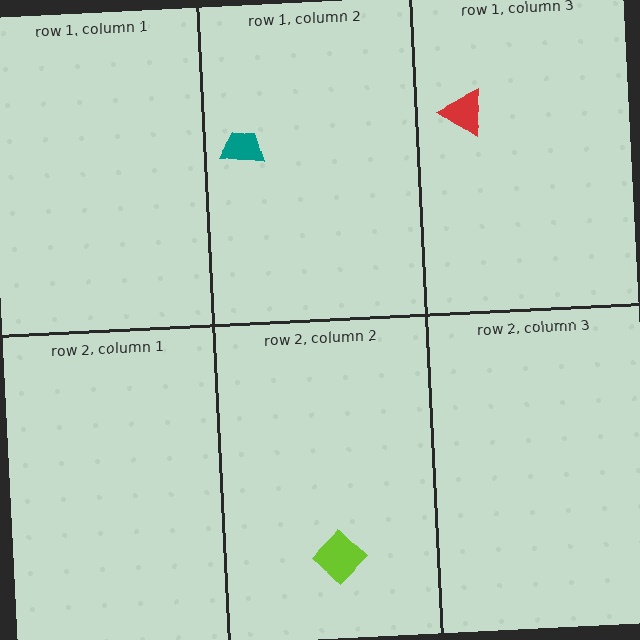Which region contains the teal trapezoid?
The row 1, column 2 region.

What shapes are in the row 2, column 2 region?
The lime diamond.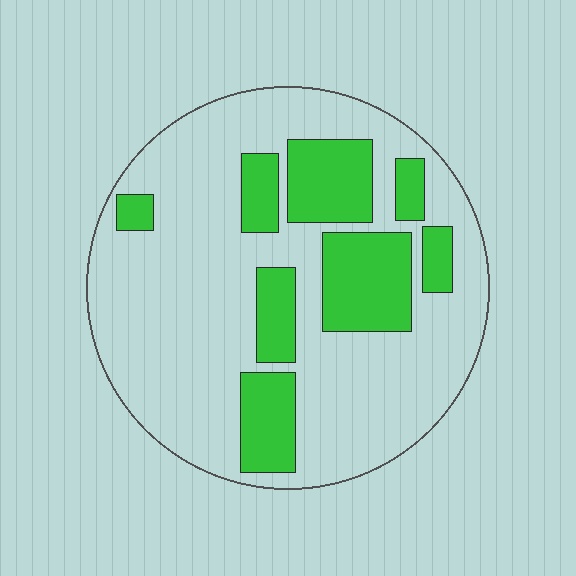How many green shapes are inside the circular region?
8.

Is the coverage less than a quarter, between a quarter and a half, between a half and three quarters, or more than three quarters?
Between a quarter and a half.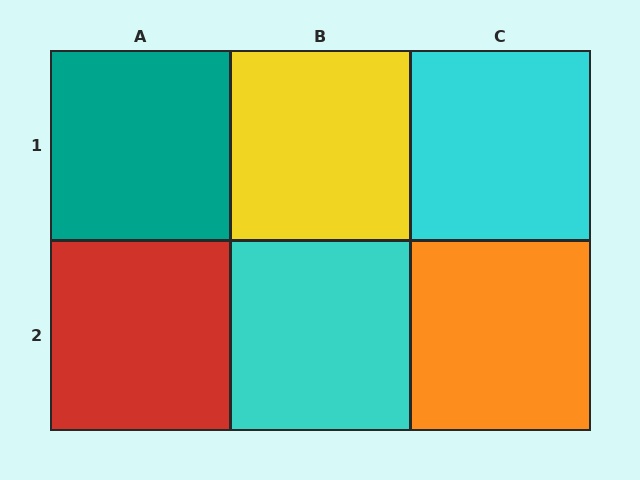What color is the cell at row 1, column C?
Cyan.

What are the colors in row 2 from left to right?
Red, cyan, orange.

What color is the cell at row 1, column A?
Teal.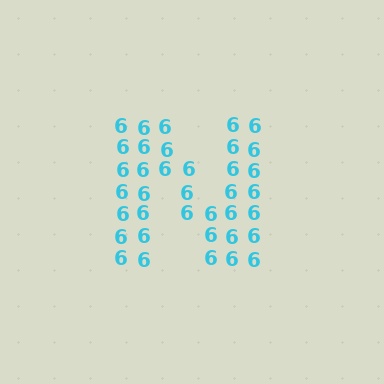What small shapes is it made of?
It is made of small digit 6's.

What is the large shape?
The large shape is the letter N.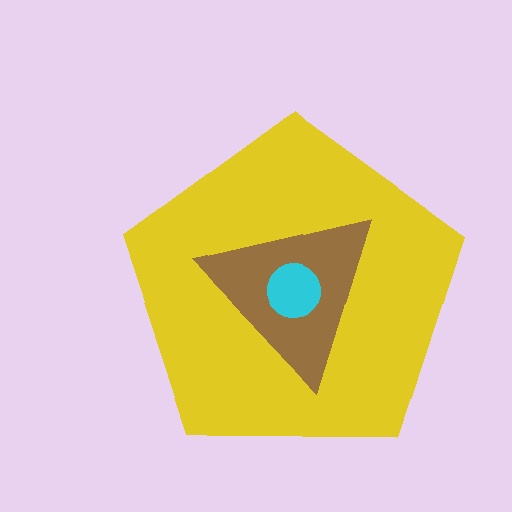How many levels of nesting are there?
3.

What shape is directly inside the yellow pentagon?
The brown triangle.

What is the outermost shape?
The yellow pentagon.